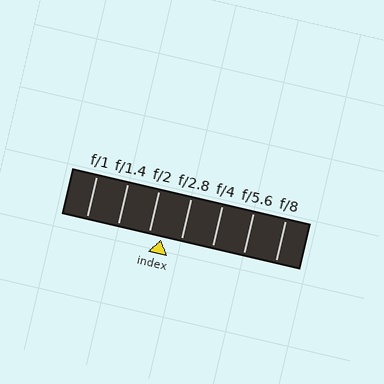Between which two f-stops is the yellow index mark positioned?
The index mark is between f/2 and f/2.8.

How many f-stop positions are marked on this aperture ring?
There are 7 f-stop positions marked.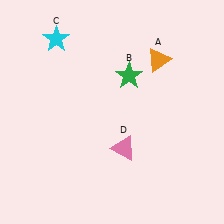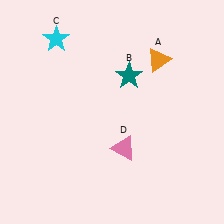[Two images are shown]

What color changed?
The star (B) changed from green in Image 1 to teal in Image 2.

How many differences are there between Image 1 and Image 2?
There is 1 difference between the two images.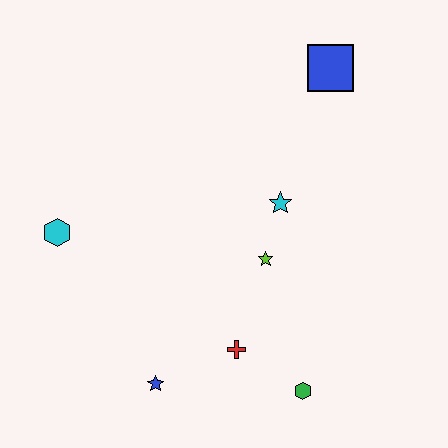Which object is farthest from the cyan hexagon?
The blue square is farthest from the cyan hexagon.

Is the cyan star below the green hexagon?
No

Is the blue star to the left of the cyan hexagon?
No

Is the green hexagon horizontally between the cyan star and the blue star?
No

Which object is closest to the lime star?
The cyan star is closest to the lime star.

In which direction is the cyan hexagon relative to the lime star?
The cyan hexagon is to the left of the lime star.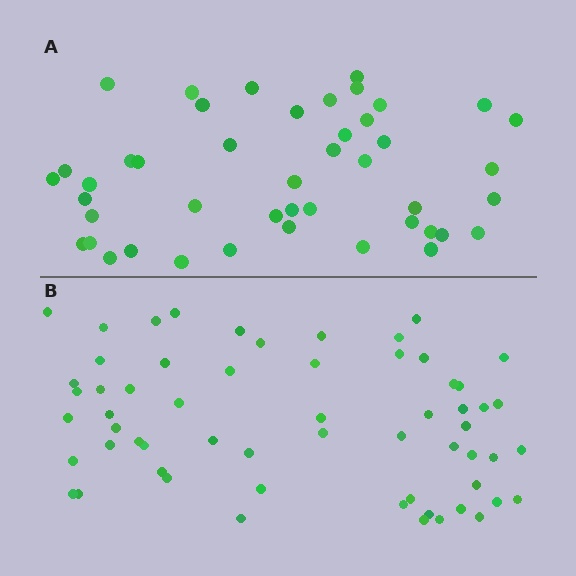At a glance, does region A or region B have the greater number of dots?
Region B (the bottom region) has more dots.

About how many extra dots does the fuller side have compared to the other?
Region B has approximately 15 more dots than region A.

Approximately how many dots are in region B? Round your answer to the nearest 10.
About 60 dots.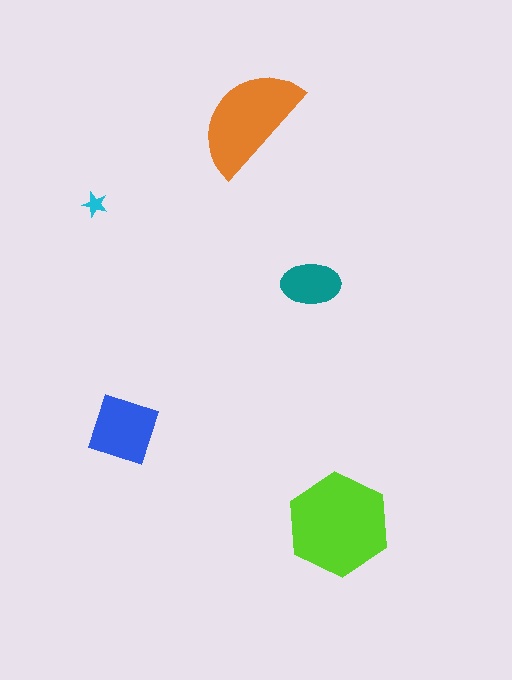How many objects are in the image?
There are 5 objects in the image.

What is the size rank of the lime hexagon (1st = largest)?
1st.